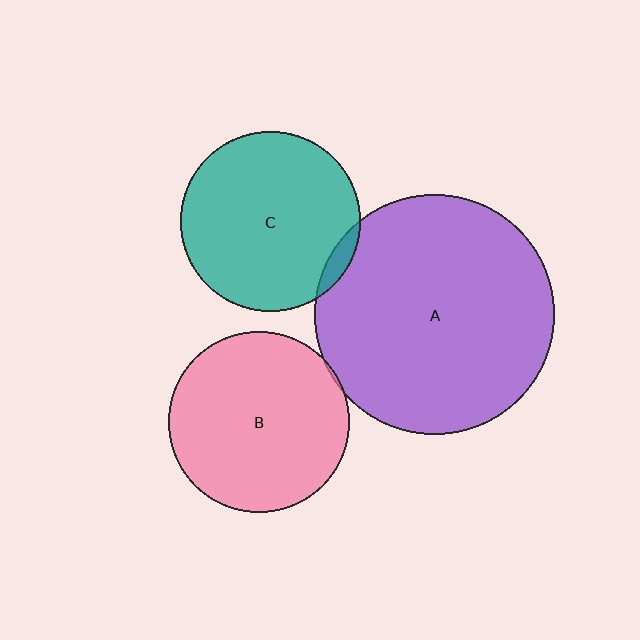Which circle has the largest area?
Circle A (purple).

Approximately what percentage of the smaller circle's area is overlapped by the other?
Approximately 5%.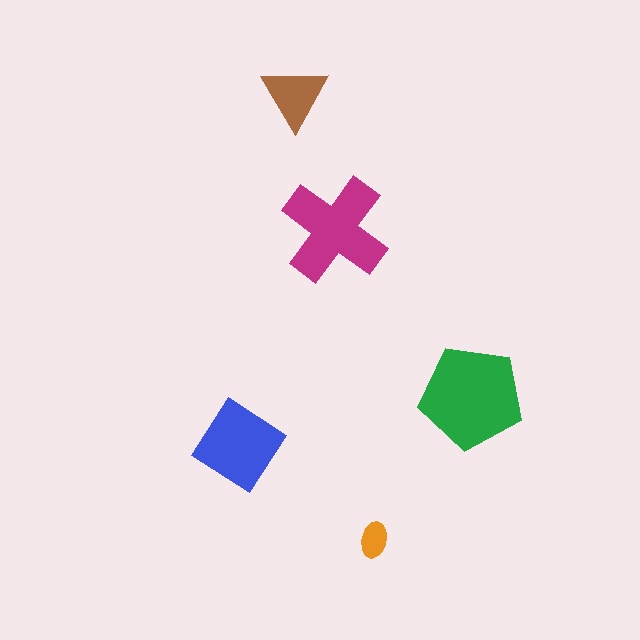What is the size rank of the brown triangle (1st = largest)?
4th.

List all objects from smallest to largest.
The orange ellipse, the brown triangle, the blue diamond, the magenta cross, the green pentagon.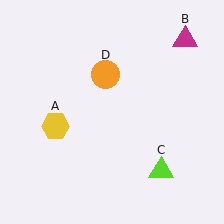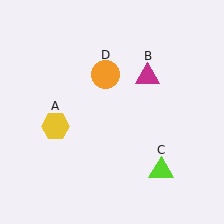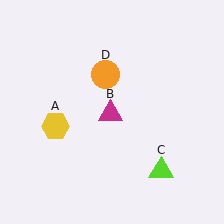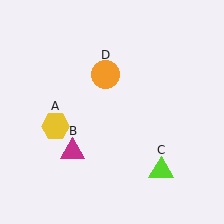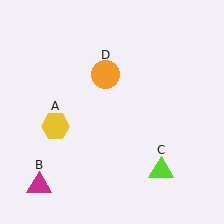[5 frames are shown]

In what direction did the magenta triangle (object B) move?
The magenta triangle (object B) moved down and to the left.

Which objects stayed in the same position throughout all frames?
Yellow hexagon (object A) and lime triangle (object C) and orange circle (object D) remained stationary.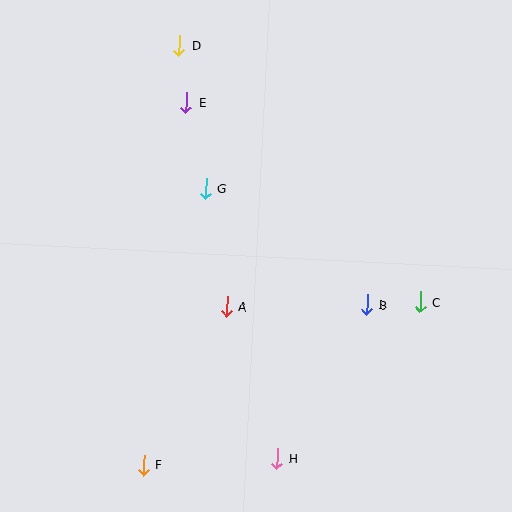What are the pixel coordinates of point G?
Point G is at (206, 188).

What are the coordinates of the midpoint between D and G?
The midpoint between D and G is at (193, 117).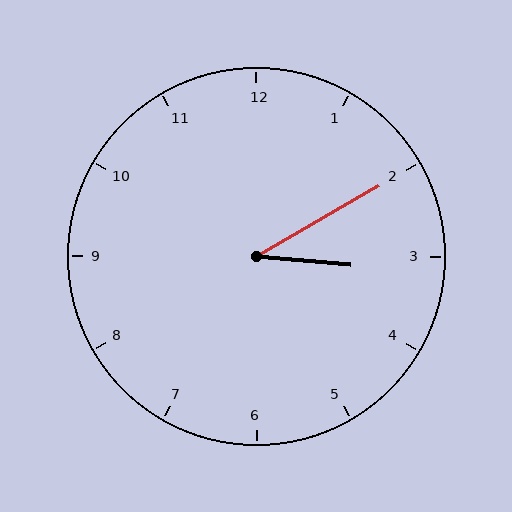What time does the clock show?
3:10.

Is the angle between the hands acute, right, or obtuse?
It is acute.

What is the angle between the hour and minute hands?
Approximately 35 degrees.